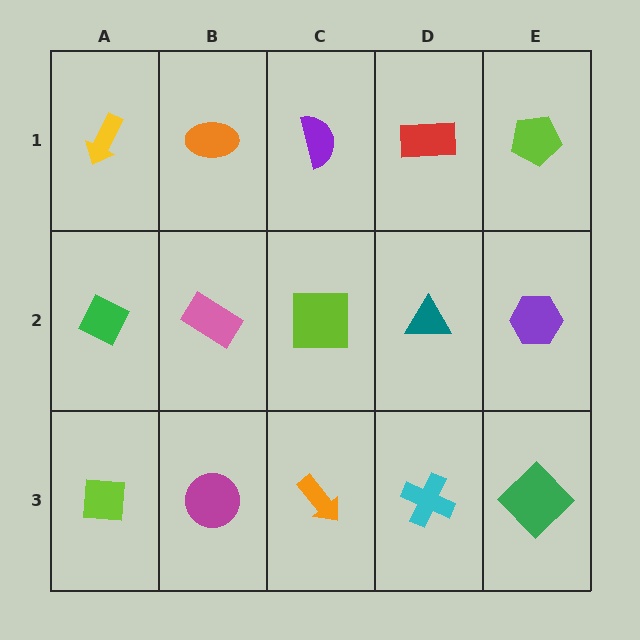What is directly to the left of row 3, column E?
A cyan cross.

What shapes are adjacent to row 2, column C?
A purple semicircle (row 1, column C), an orange arrow (row 3, column C), a pink rectangle (row 2, column B), a teal triangle (row 2, column D).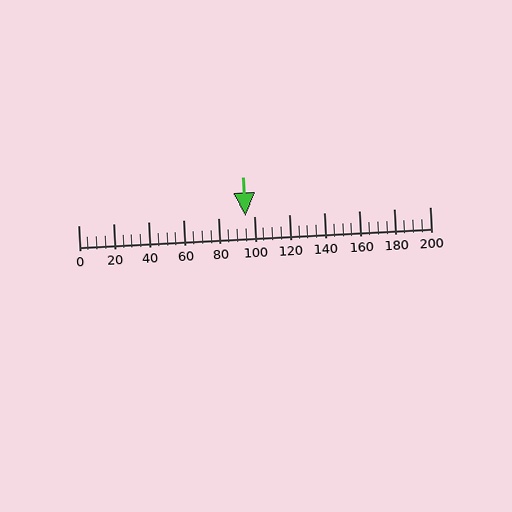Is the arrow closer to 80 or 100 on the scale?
The arrow is closer to 100.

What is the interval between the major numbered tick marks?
The major tick marks are spaced 20 units apart.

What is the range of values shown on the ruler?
The ruler shows values from 0 to 200.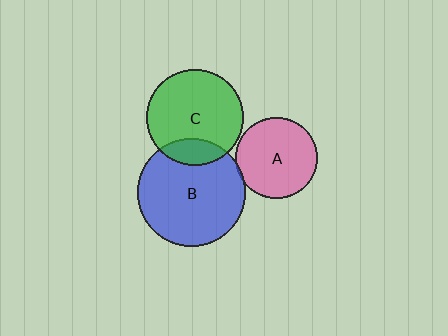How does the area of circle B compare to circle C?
Approximately 1.2 times.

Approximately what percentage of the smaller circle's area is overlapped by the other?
Approximately 5%.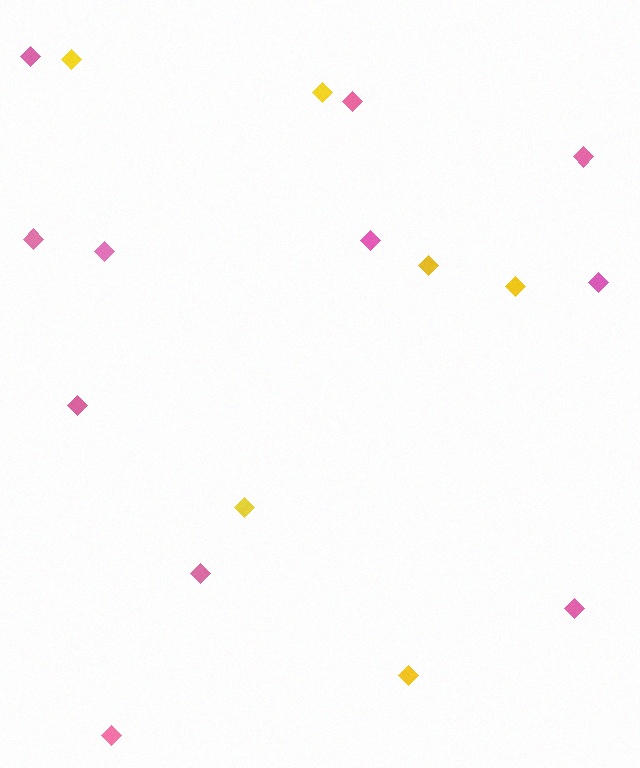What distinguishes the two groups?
There are 2 groups: one group of yellow diamonds (6) and one group of pink diamonds (11).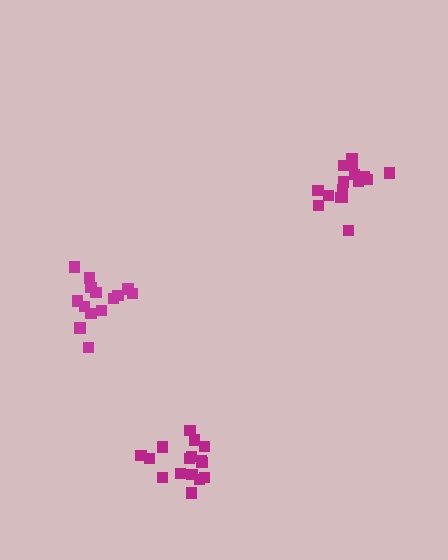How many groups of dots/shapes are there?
There are 3 groups.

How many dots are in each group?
Group 1: 14 dots, Group 2: 16 dots, Group 3: 16 dots (46 total).